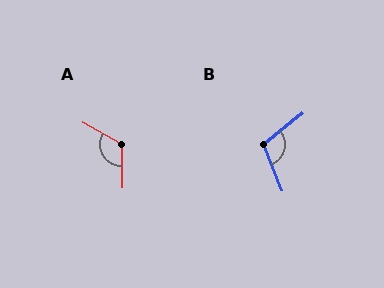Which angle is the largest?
A, at approximately 120 degrees.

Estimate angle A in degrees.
Approximately 120 degrees.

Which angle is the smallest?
B, at approximately 107 degrees.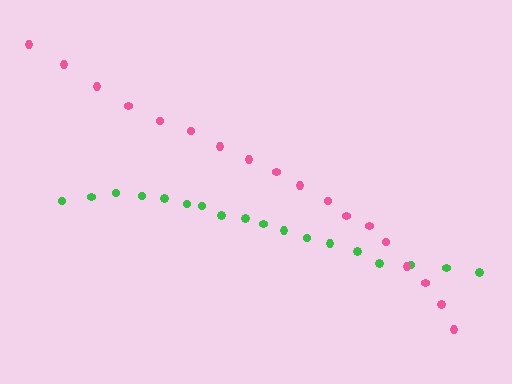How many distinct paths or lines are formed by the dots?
There are 2 distinct paths.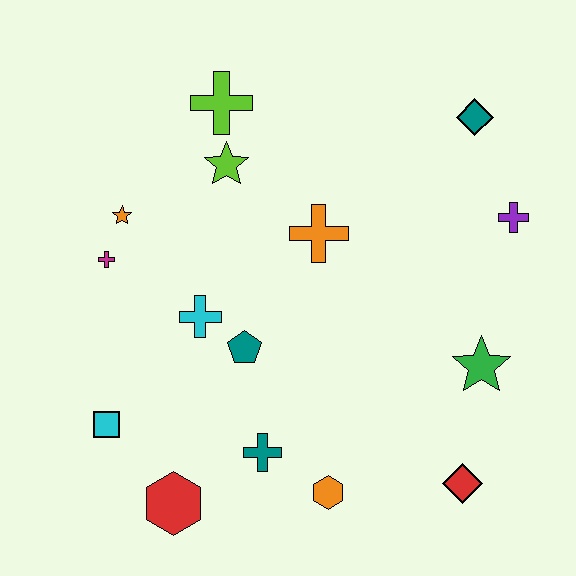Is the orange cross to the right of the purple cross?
No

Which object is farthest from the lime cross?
The red diamond is farthest from the lime cross.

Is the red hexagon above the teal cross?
No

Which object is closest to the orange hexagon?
The teal cross is closest to the orange hexagon.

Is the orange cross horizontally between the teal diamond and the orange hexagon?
No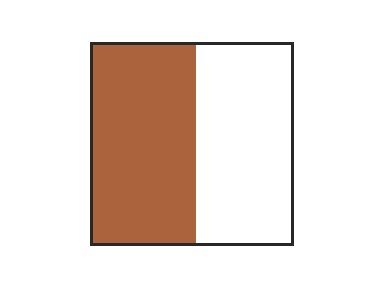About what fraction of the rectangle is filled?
About one half (1/2).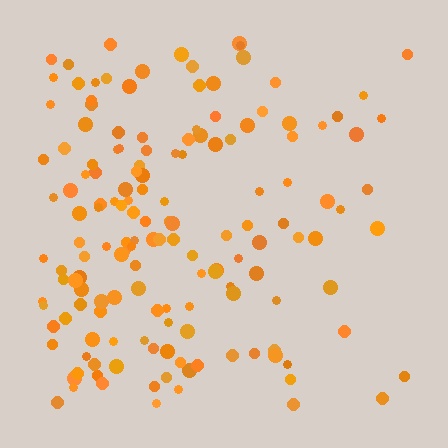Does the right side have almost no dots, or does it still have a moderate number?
Still a moderate number, just noticeably fewer than the left.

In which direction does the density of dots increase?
From right to left, with the left side densest.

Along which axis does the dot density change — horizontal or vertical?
Horizontal.